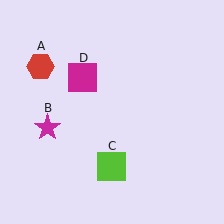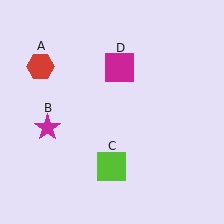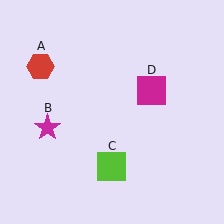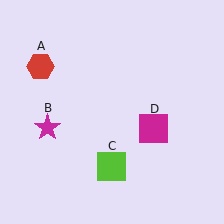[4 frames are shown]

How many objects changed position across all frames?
1 object changed position: magenta square (object D).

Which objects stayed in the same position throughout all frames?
Red hexagon (object A) and magenta star (object B) and lime square (object C) remained stationary.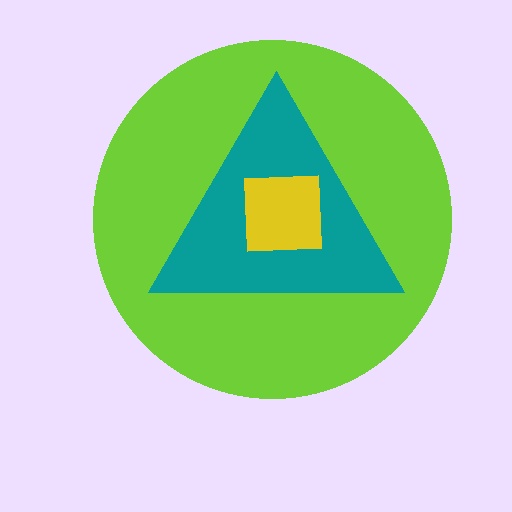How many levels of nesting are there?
3.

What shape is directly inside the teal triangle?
The yellow square.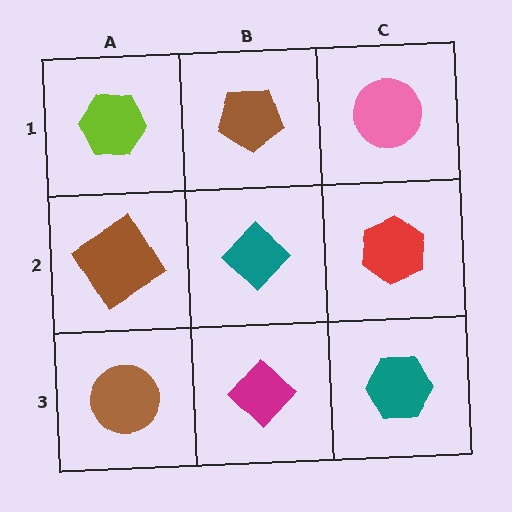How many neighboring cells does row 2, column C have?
3.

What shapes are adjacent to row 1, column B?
A teal diamond (row 2, column B), a lime hexagon (row 1, column A), a pink circle (row 1, column C).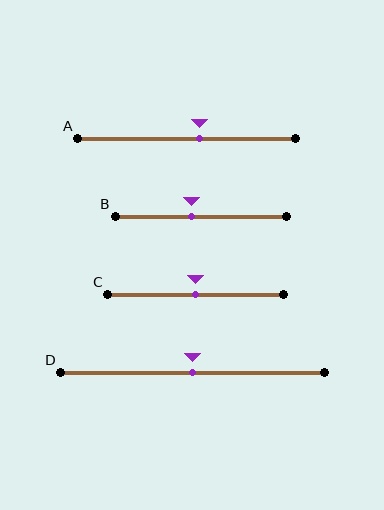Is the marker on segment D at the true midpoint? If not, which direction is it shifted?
Yes, the marker on segment D is at the true midpoint.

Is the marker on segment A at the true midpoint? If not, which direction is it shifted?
No, the marker on segment A is shifted to the right by about 6% of the segment length.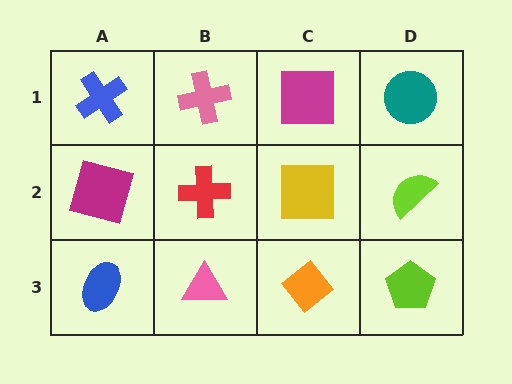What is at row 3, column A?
A blue ellipse.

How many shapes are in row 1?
4 shapes.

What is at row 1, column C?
A magenta square.